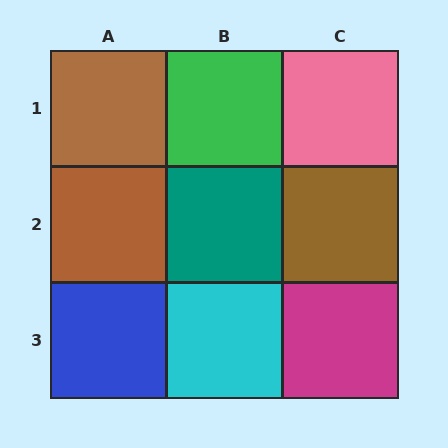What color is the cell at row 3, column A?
Blue.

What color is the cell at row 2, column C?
Brown.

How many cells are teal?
1 cell is teal.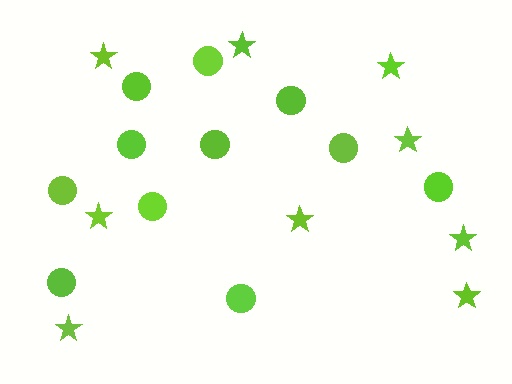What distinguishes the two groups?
There are 2 groups: one group of stars (9) and one group of circles (11).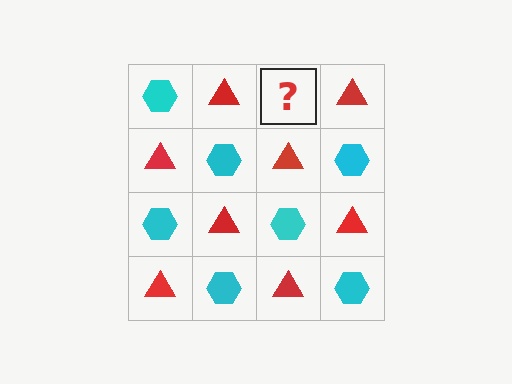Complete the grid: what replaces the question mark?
The question mark should be replaced with a cyan hexagon.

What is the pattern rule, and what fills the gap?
The rule is that it alternates cyan hexagon and red triangle in a checkerboard pattern. The gap should be filled with a cyan hexagon.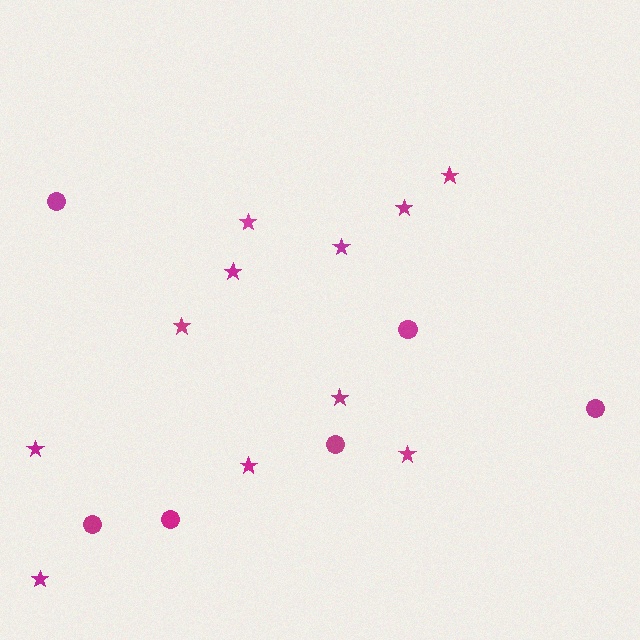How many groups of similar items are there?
There are 2 groups: one group of circles (6) and one group of stars (11).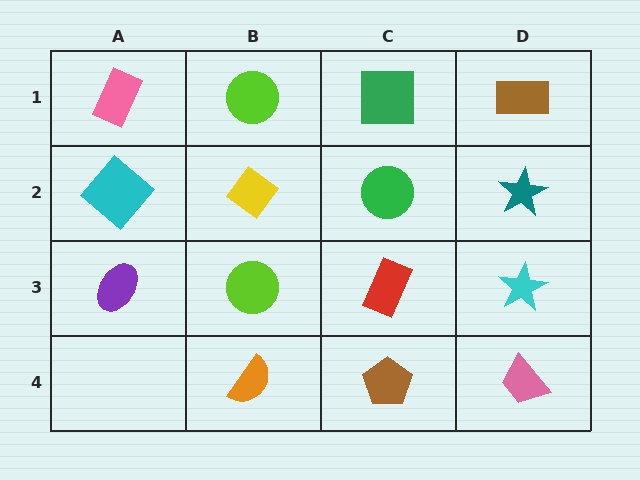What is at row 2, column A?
A cyan diamond.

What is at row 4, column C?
A brown pentagon.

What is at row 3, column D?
A cyan star.